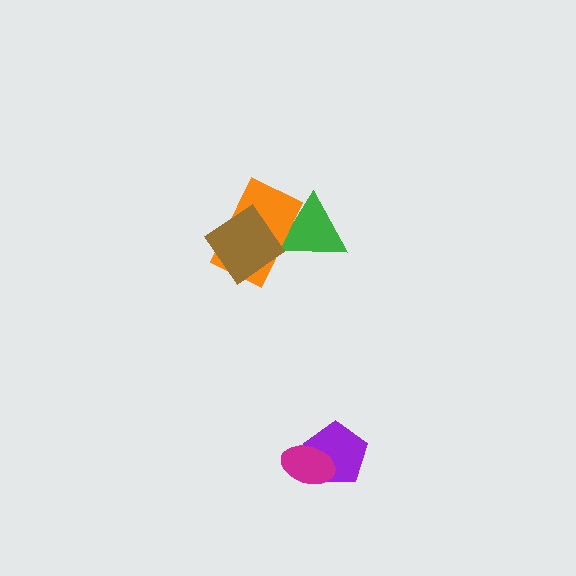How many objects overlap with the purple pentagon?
1 object overlaps with the purple pentagon.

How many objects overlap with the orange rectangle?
2 objects overlap with the orange rectangle.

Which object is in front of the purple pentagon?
The magenta ellipse is in front of the purple pentagon.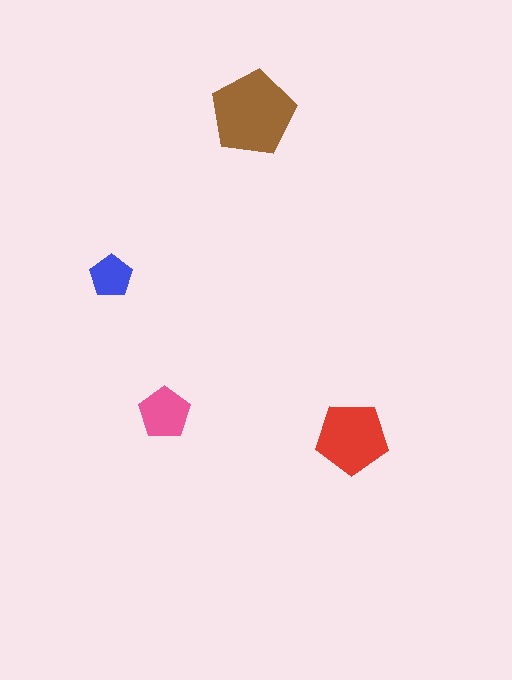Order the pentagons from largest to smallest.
the brown one, the red one, the pink one, the blue one.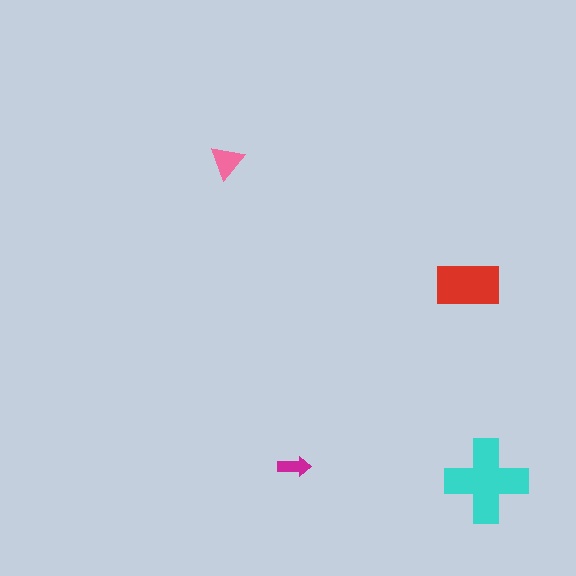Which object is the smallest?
The magenta arrow.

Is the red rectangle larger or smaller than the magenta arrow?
Larger.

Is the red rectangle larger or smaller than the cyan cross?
Smaller.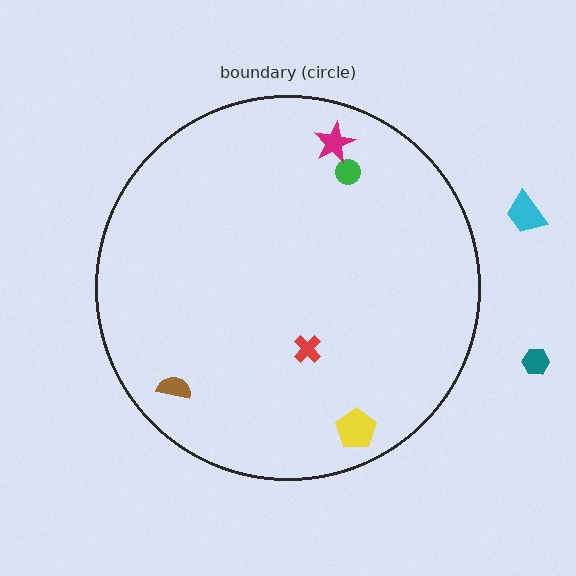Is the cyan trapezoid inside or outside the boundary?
Outside.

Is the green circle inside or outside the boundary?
Inside.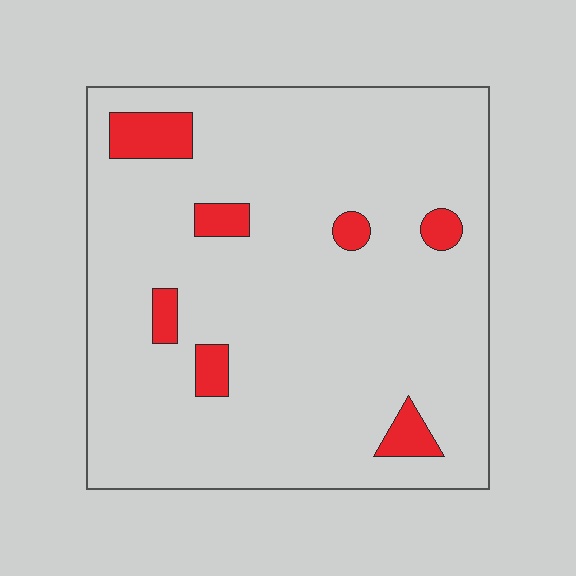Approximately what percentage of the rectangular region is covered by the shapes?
Approximately 10%.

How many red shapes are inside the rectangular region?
7.